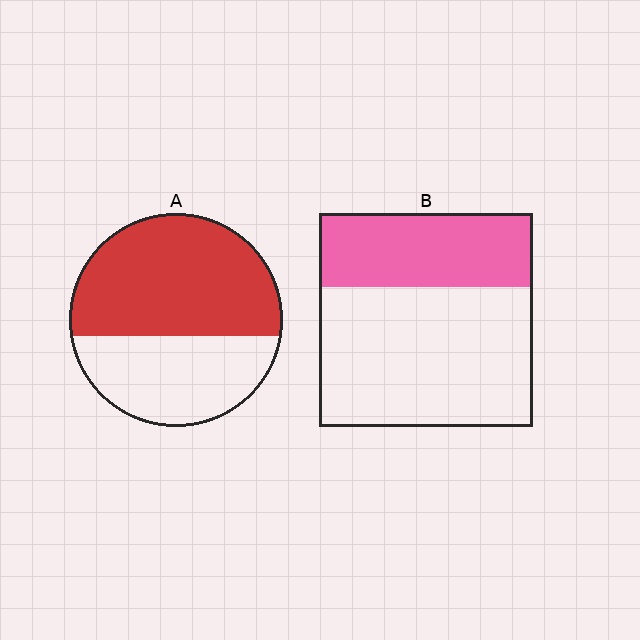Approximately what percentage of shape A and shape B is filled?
A is approximately 60% and B is approximately 35%.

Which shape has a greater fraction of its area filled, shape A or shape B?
Shape A.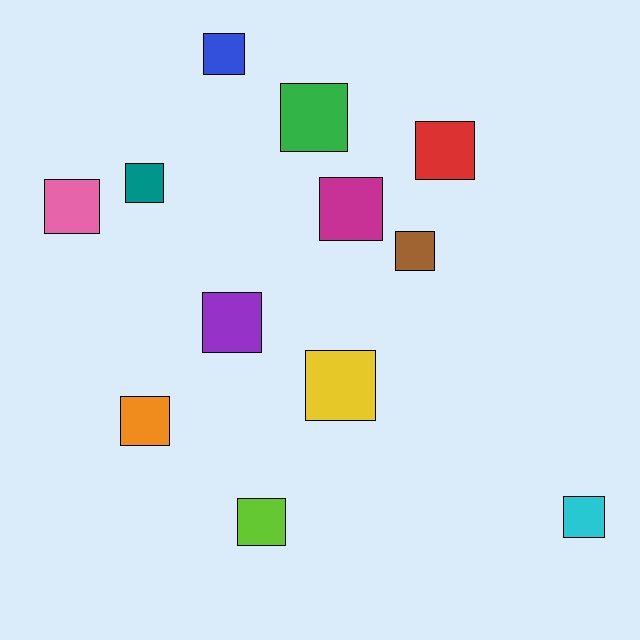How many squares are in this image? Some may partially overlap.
There are 12 squares.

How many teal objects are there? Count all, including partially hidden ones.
There is 1 teal object.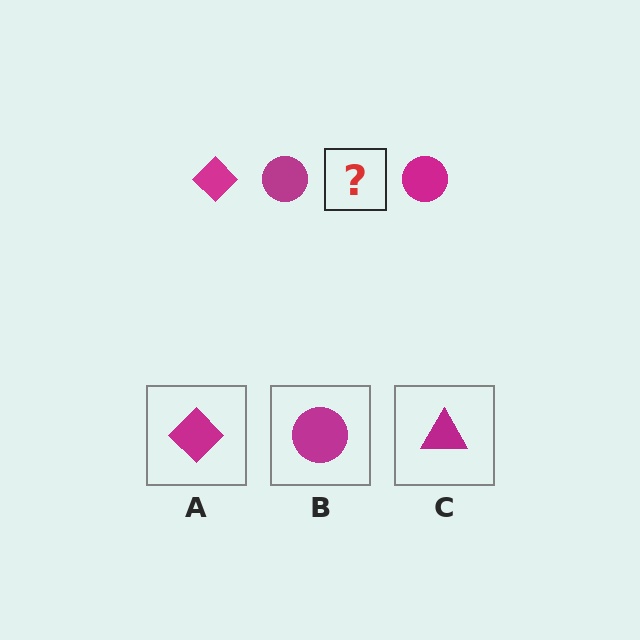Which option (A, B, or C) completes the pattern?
A.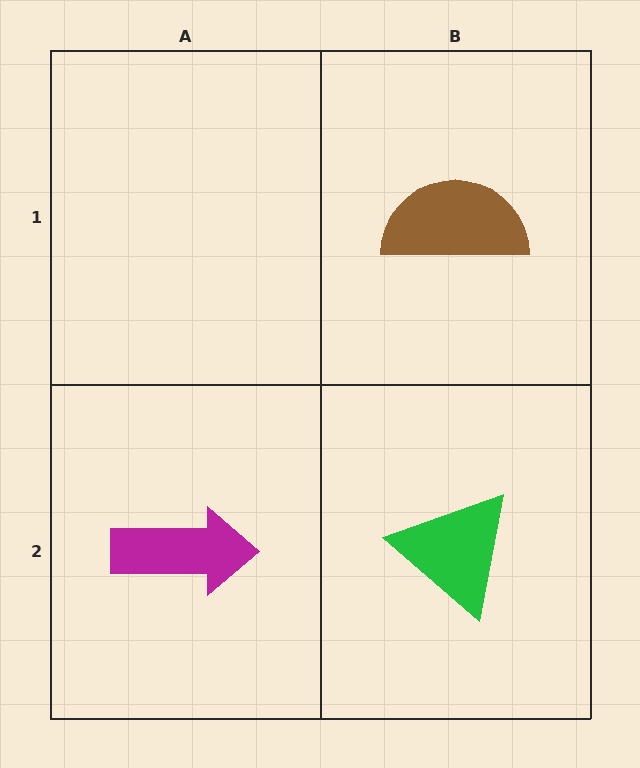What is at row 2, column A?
A magenta arrow.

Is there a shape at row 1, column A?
No, that cell is empty.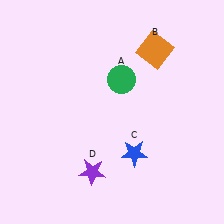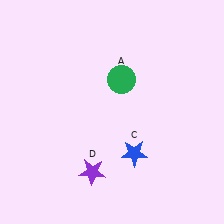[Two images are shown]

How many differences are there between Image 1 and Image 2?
There is 1 difference between the two images.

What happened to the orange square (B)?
The orange square (B) was removed in Image 2. It was in the top-right area of Image 1.